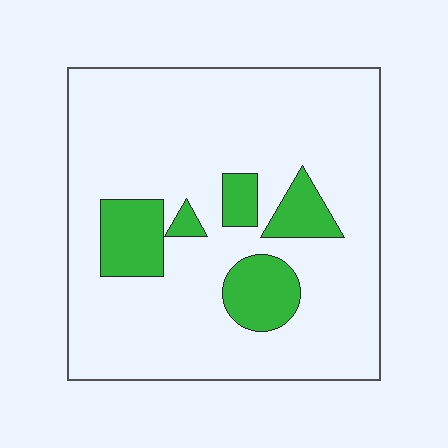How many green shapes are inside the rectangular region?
5.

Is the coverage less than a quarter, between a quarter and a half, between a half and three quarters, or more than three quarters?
Less than a quarter.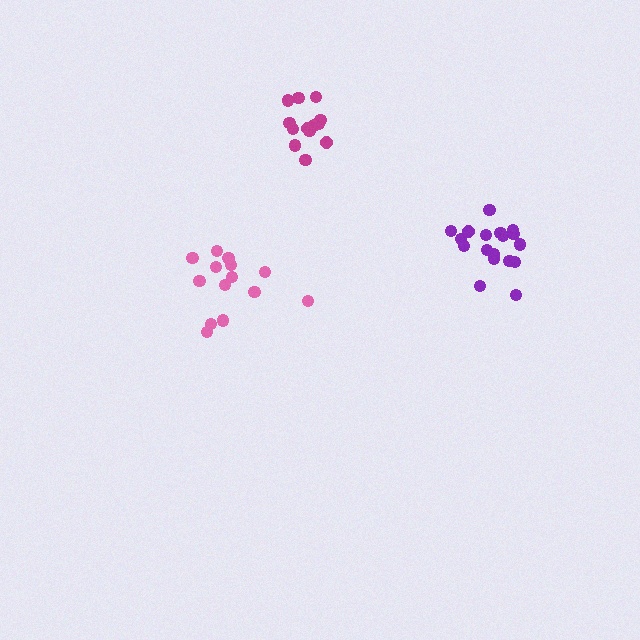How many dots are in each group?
Group 1: 13 dots, Group 2: 18 dots, Group 3: 14 dots (45 total).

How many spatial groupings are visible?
There are 3 spatial groupings.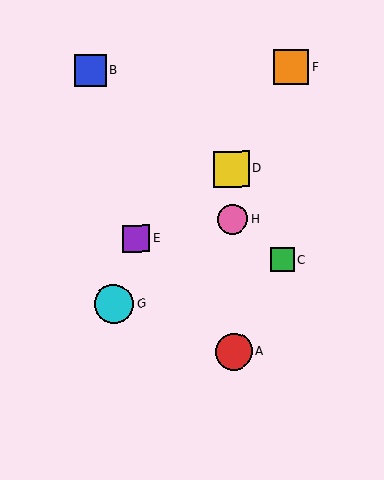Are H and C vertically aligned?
No, H is at x≈233 and C is at x≈283.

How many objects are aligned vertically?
3 objects (A, D, H) are aligned vertically.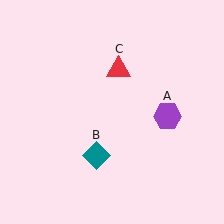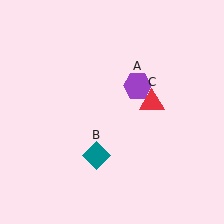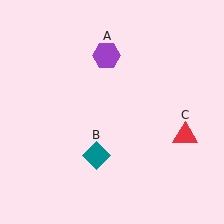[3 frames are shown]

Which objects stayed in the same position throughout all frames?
Teal diamond (object B) remained stationary.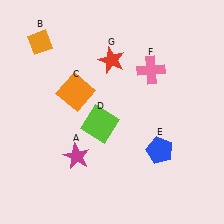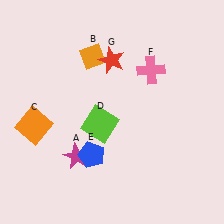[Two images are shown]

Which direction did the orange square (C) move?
The orange square (C) moved left.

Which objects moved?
The objects that moved are: the orange diamond (B), the orange square (C), the blue pentagon (E).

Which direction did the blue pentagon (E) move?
The blue pentagon (E) moved left.